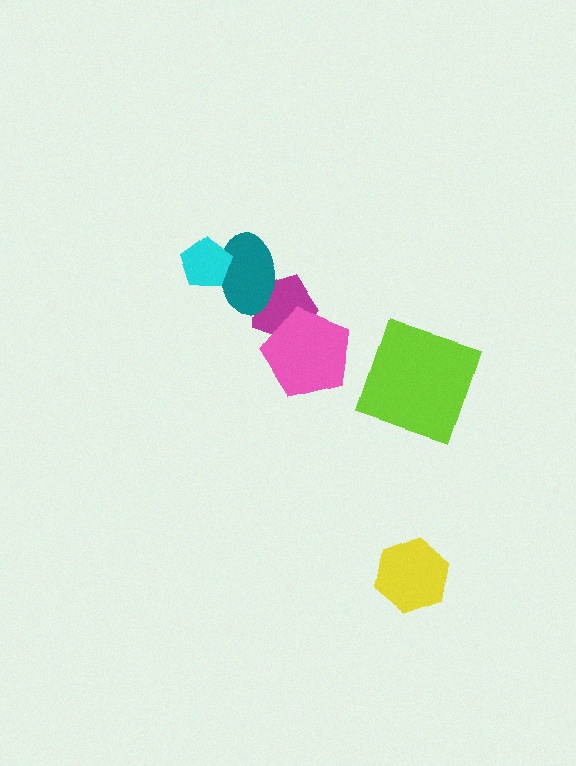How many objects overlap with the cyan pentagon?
1 object overlaps with the cyan pentagon.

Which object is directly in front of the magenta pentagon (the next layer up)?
The teal ellipse is directly in front of the magenta pentagon.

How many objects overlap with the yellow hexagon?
0 objects overlap with the yellow hexagon.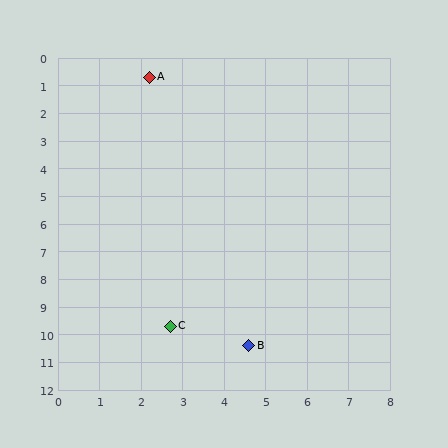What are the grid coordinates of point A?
Point A is at approximately (2.2, 0.7).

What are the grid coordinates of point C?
Point C is at approximately (2.7, 9.7).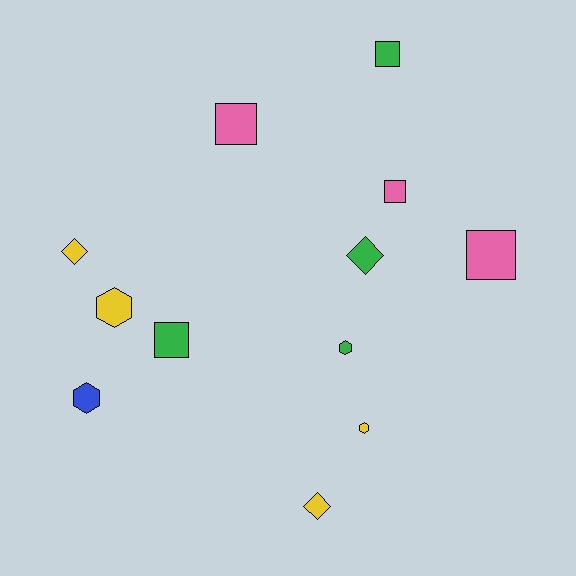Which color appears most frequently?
Green, with 4 objects.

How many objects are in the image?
There are 12 objects.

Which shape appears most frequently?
Square, with 5 objects.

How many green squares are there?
There are 2 green squares.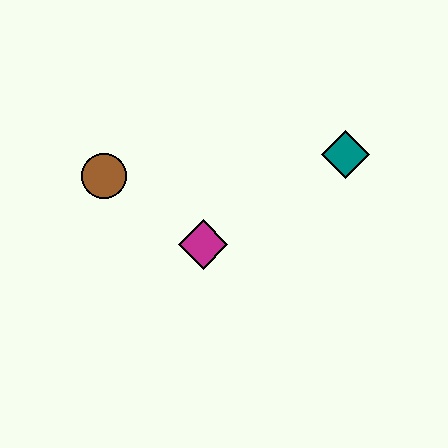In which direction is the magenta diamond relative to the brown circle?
The magenta diamond is to the right of the brown circle.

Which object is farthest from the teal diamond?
The brown circle is farthest from the teal diamond.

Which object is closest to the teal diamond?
The magenta diamond is closest to the teal diamond.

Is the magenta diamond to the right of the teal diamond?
No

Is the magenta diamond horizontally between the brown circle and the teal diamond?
Yes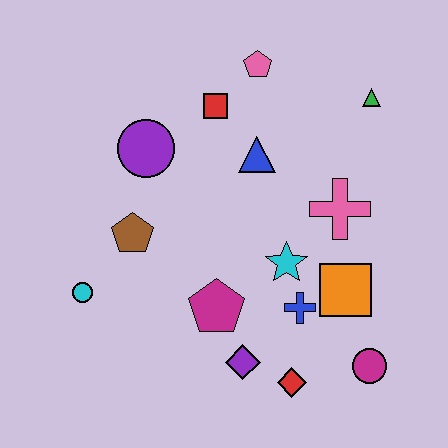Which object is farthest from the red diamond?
The pink pentagon is farthest from the red diamond.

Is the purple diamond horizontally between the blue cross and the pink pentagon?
No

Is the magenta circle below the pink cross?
Yes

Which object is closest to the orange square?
The blue cross is closest to the orange square.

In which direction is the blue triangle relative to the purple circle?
The blue triangle is to the right of the purple circle.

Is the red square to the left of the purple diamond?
Yes